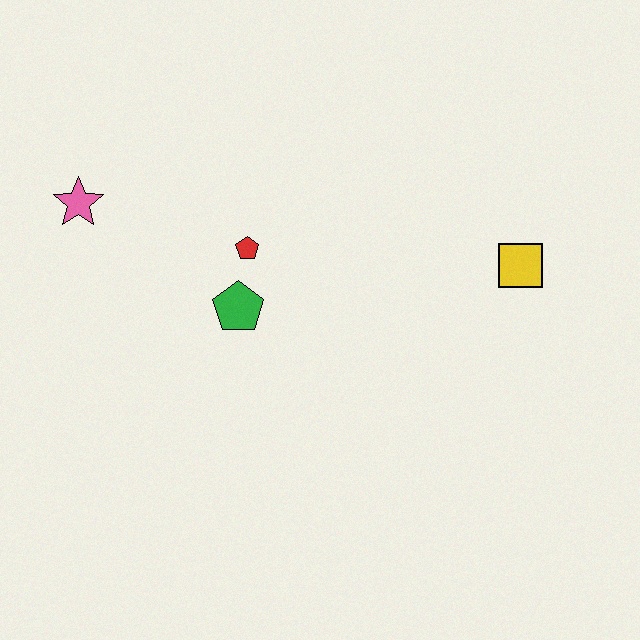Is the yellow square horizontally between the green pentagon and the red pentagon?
No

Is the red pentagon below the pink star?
Yes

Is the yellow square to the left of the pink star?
No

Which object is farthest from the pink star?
The yellow square is farthest from the pink star.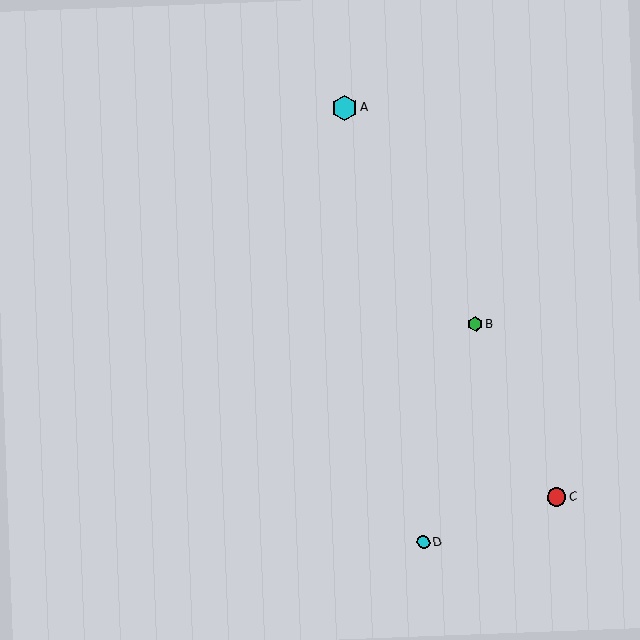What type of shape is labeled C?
Shape C is a red circle.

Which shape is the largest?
The cyan hexagon (labeled A) is the largest.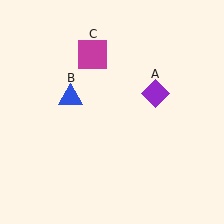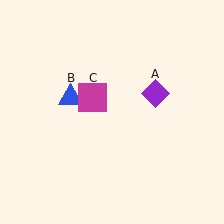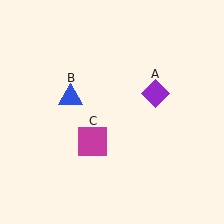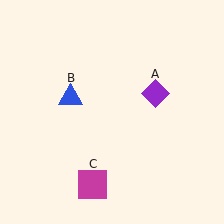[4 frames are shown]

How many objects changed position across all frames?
1 object changed position: magenta square (object C).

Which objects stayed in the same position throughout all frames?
Purple diamond (object A) and blue triangle (object B) remained stationary.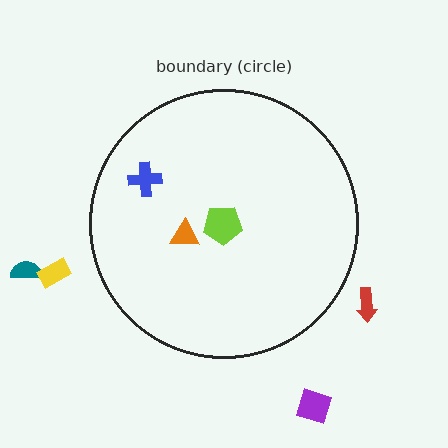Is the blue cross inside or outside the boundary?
Inside.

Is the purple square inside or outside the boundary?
Outside.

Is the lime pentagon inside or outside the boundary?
Inside.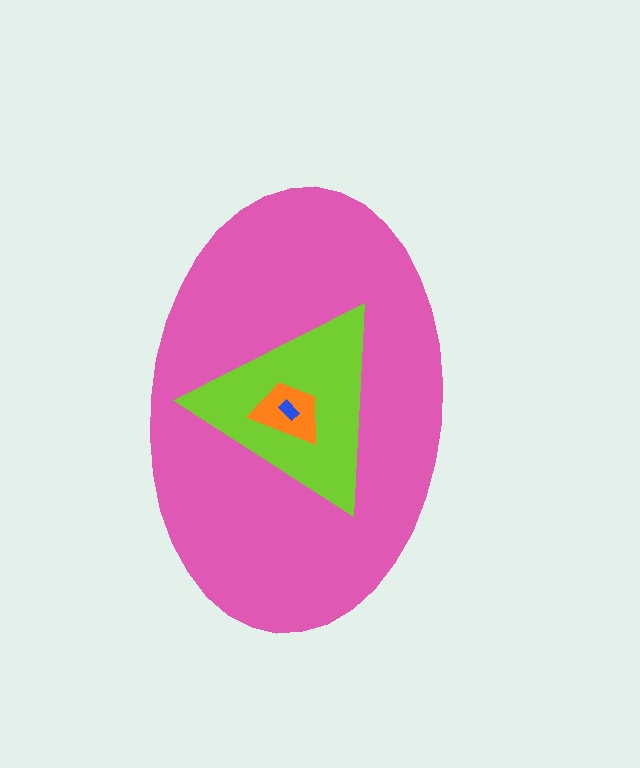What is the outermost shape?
The pink ellipse.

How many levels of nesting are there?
4.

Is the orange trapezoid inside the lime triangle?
Yes.